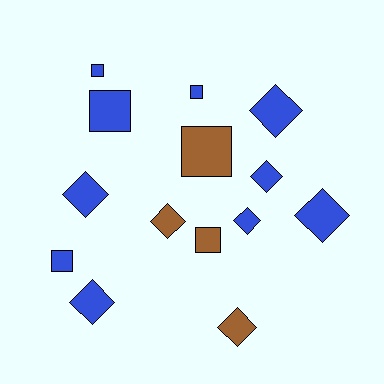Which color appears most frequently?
Blue, with 10 objects.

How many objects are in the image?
There are 14 objects.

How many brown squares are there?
There are 2 brown squares.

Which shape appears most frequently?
Diamond, with 8 objects.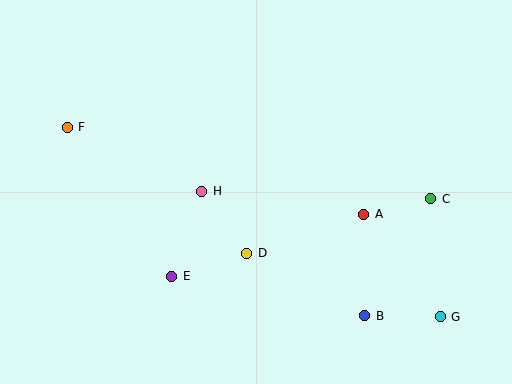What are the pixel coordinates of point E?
Point E is at (172, 276).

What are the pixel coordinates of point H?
Point H is at (202, 192).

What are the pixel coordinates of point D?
Point D is at (247, 253).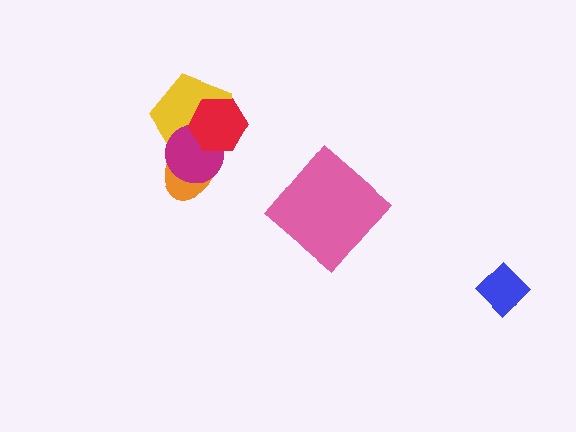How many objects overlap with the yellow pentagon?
3 objects overlap with the yellow pentagon.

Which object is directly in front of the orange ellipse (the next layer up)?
The yellow pentagon is directly in front of the orange ellipse.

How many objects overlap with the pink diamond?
0 objects overlap with the pink diamond.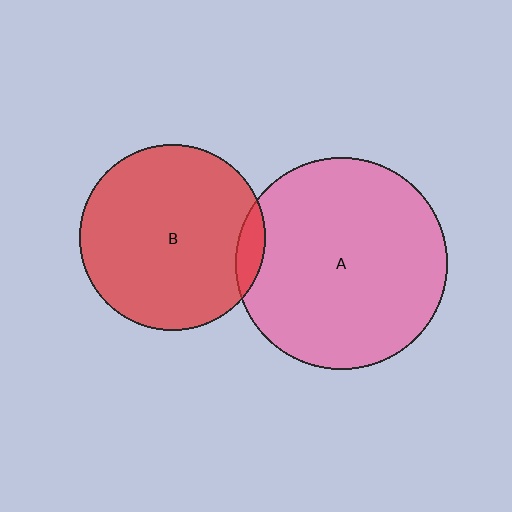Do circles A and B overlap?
Yes.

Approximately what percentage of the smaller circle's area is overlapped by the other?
Approximately 5%.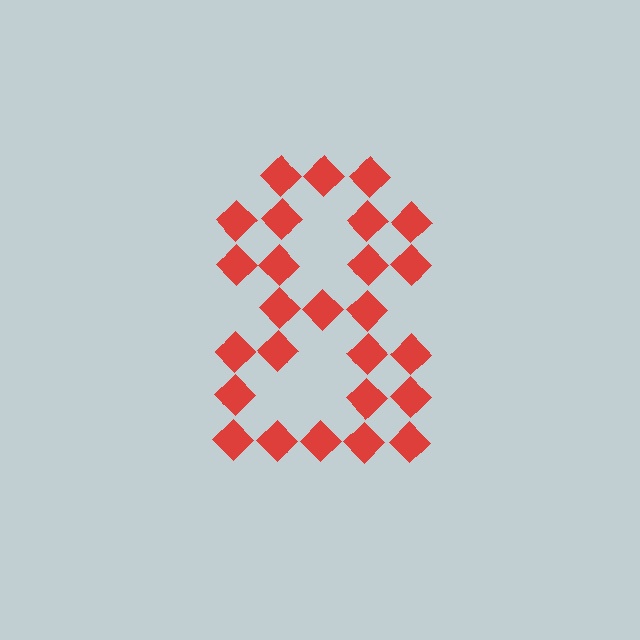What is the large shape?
The large shape is the digit 8.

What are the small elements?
The small elements are diamonds.